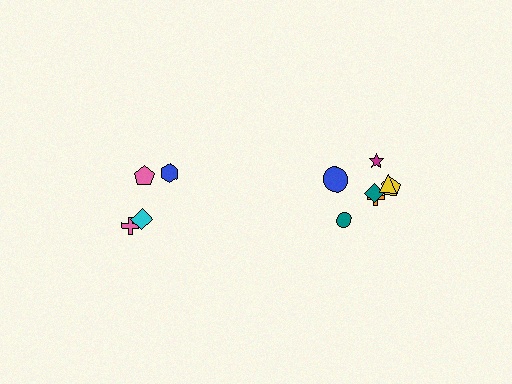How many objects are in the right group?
There are 7 objects.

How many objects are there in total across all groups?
There are 11 objects.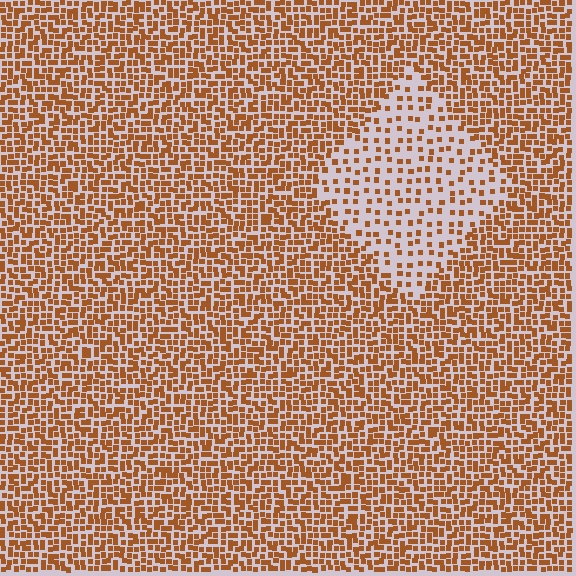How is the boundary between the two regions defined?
The boundary is defined by a change in element density (approximately 2.4x ratio). All elements are the same color, size, and shape.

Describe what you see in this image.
The image contains small brown elements arranged at two different densities. A diamond-shaped region is visible where the elements are less densely packed than the surrounding area.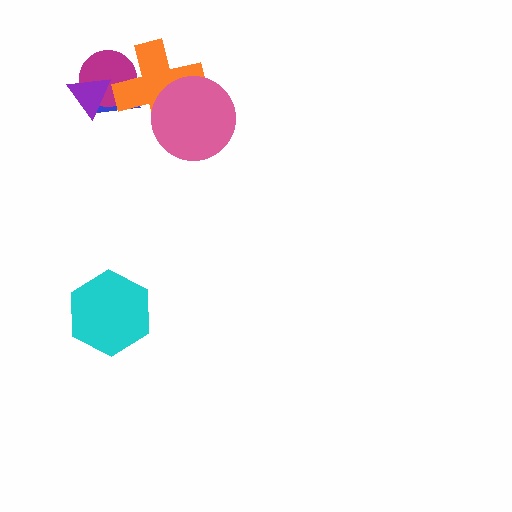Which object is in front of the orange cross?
The pink circle is in front of the orange cross.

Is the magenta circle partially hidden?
Yes, it is partially covered by another shape.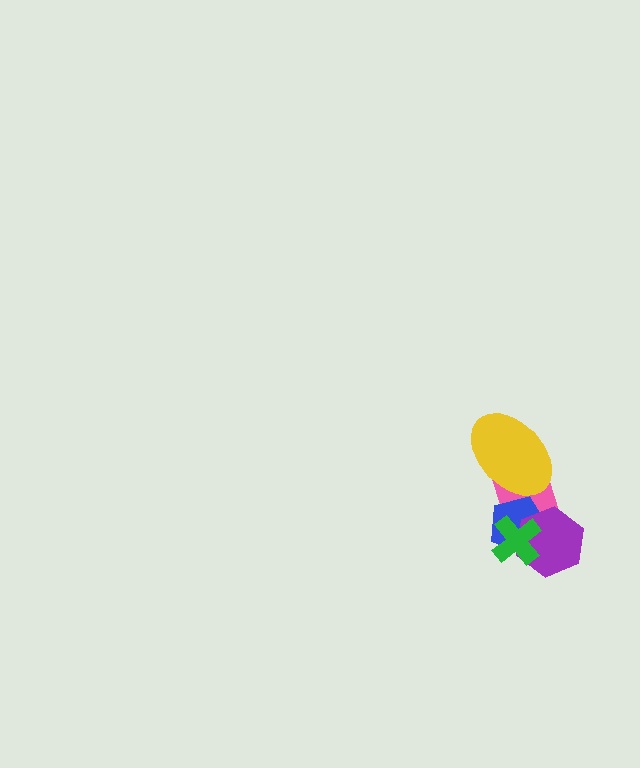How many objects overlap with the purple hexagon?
3 objects overlap with the purple hexagon.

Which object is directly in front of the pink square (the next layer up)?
The blue pentagon is directly in front of the pink square.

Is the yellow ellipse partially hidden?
No, no other shape covers it.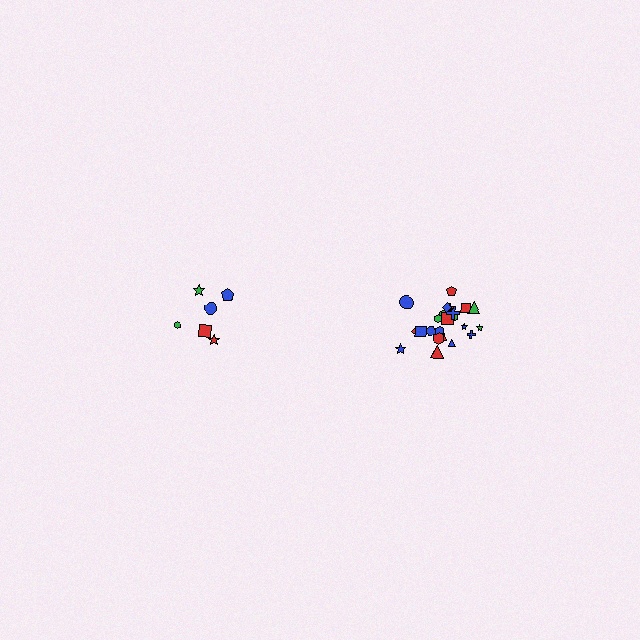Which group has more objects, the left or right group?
The right group.